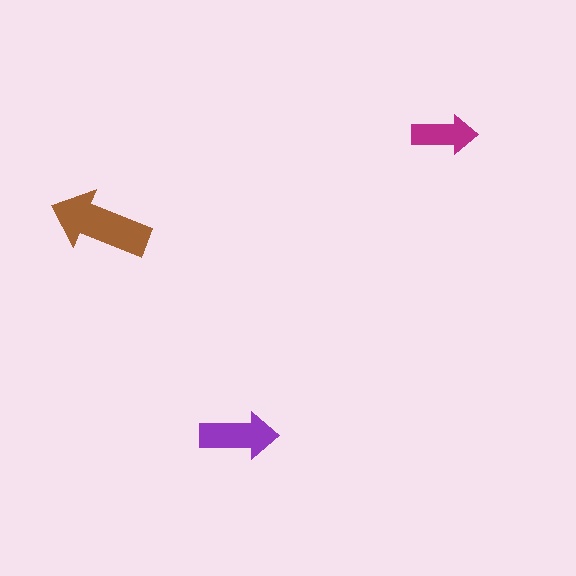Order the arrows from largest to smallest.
the brown one, the purple one, the magenta one.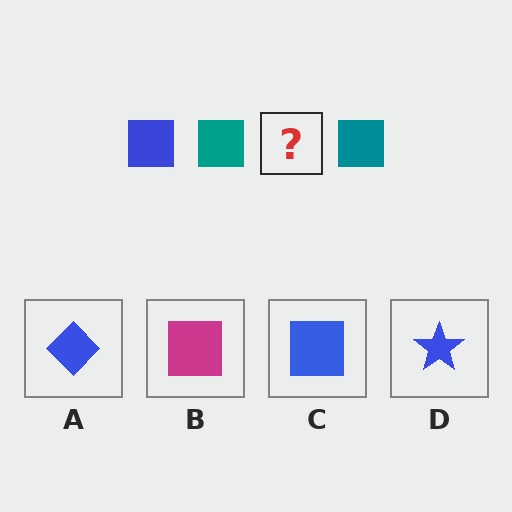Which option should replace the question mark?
Option C.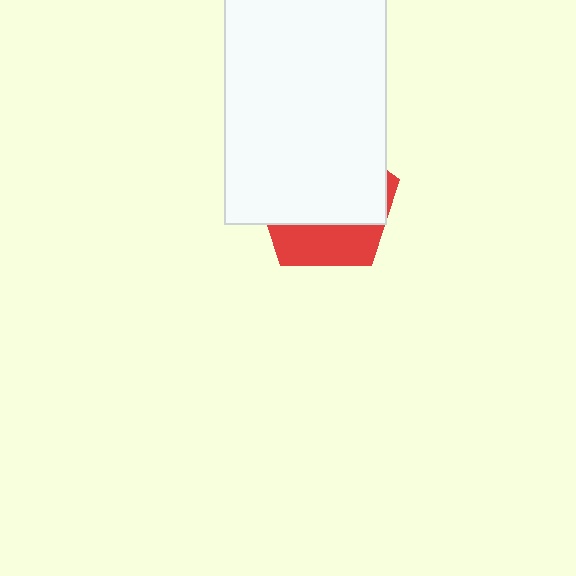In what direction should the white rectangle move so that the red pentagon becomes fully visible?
The white rectangle should move up. That is the shortest direction to clear the overlap and leave the red pentagon fully visible.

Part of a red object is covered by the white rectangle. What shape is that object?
It is a pentagon.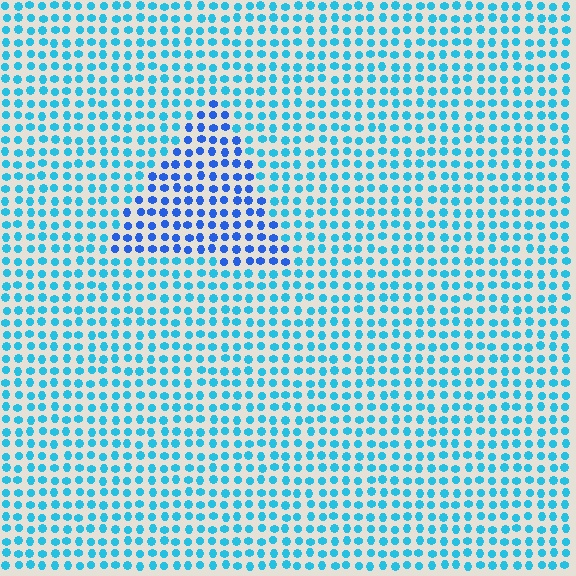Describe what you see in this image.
The image is filled with small cyan elements in a uniform arrangement. A triangle-shaped region is visible where the elements are tinted to a slightly different hue, forming a subtle color boundary.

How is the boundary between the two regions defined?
The boundary is defined purely by a slight shift in hue (about 32 degrees). Spacing, size, and orientation are identical on both sides.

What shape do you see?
I see a triangle.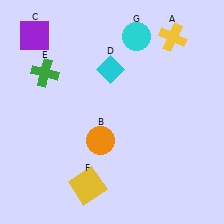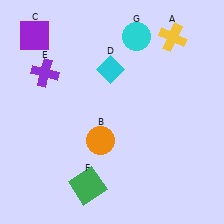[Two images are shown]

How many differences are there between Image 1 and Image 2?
There are 2 differences between the two images.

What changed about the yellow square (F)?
In Image 1, F is yellow. In Image 2, it changed to green.